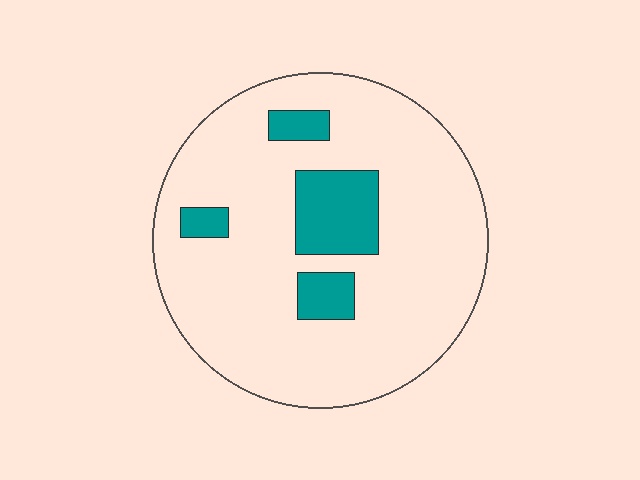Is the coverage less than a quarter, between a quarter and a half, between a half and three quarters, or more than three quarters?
Less than a quarter.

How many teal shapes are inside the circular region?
4.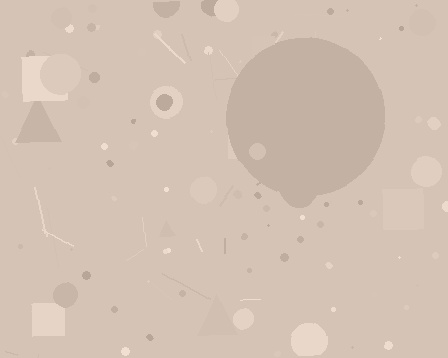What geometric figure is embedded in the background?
A circle is embedded in the background.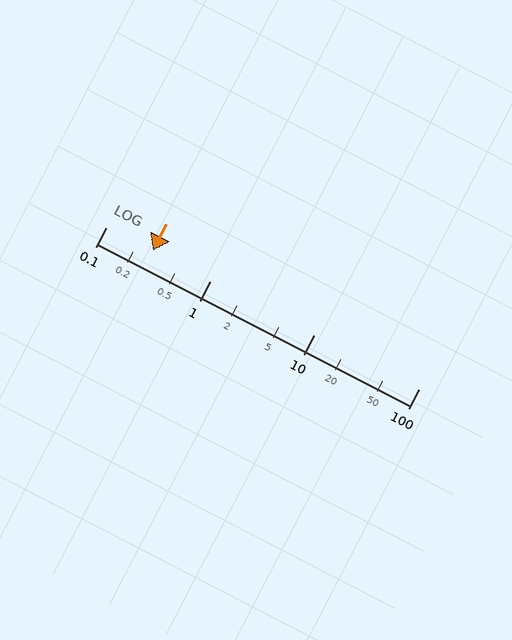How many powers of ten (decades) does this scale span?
The scale spans 3 decades, from 0.1 to 100.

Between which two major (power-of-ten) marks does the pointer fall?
The pointer is between 0.1 and 1.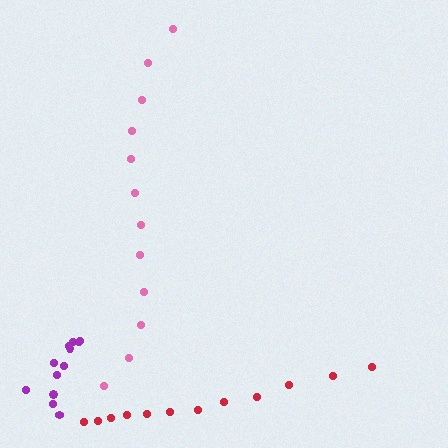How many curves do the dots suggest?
There are 3 distinct paths.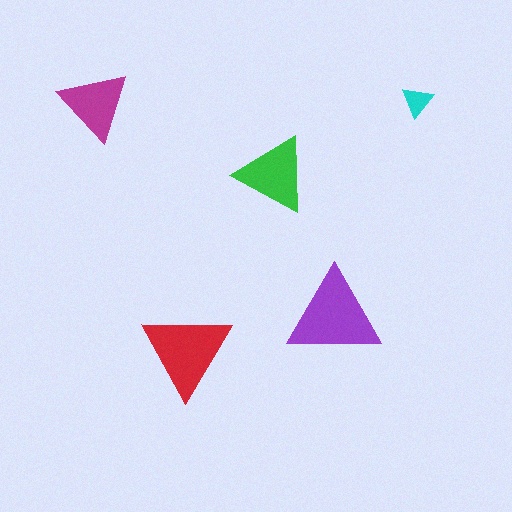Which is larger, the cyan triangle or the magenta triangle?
The magenta one.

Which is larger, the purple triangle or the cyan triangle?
The purple one.